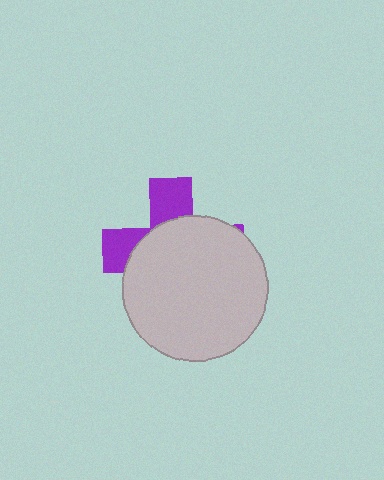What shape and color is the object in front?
The object in front is a light gray circle.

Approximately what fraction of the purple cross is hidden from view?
Roughly 69% of the purple cross is hidden behind the light gray circle.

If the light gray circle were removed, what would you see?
You would see the complete purple cross.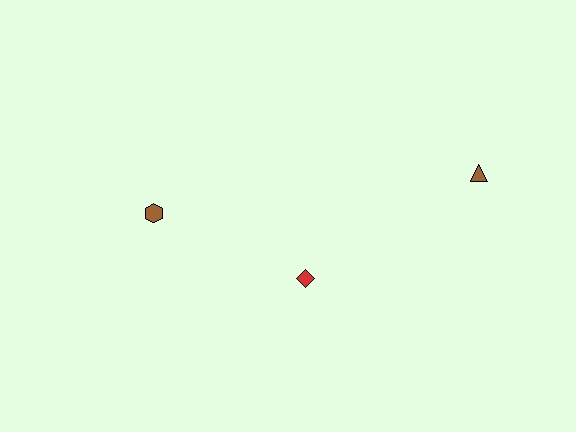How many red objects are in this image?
There is 1 red object.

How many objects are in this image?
There are 3 objects.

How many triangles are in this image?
There is 1 triangle.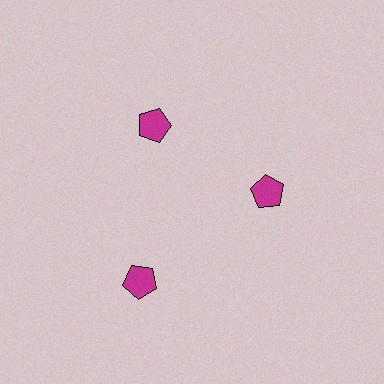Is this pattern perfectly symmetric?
No. The 3 magenta pentagons are arranged in a ring, but one element near the 7 o'clock position is pushed outward from the center, breaking the 3-fold rotational symmetry.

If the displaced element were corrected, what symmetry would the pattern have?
It would have 3-fold rotational symmetry — the pattern would map onto itself every 120 degrees.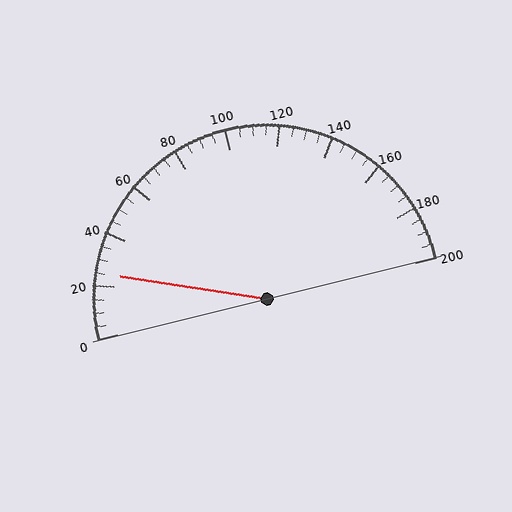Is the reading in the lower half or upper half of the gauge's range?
The reading is in the lower half of the range (0 to 200).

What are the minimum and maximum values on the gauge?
The gauge ranges from 0 to 200.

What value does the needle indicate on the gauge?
The needle indicates approximately 25.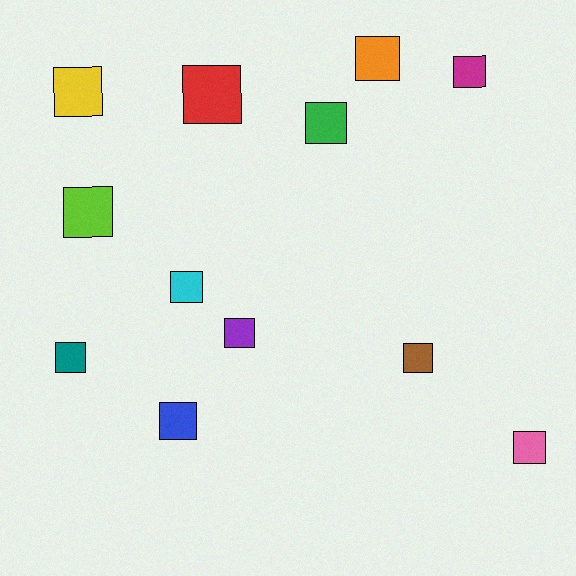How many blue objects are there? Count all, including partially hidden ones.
There is 1 blue object.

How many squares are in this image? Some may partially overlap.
There are 12 squares.